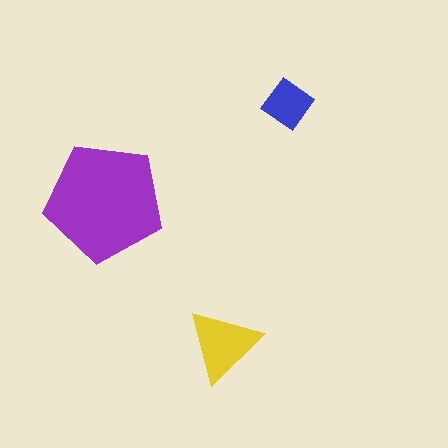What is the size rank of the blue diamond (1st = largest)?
3rd.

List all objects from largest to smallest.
The purple pentagon, the yellow triangle, the blue diamond.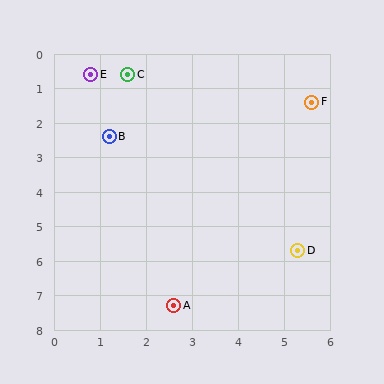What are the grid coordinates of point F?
Point F is at approximately (5.6, 1.4).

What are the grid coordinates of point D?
Point D is at approximately (5.3, 5.7).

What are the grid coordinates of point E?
Point E is at approximately (0.8, 0.6).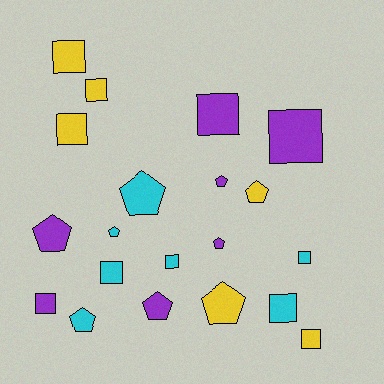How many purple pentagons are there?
There are 4 purple pentagons.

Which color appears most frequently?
Cyan, with 7 objects.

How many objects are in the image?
There are 20 objects.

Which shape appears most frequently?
Square, with 11 objects.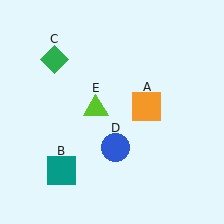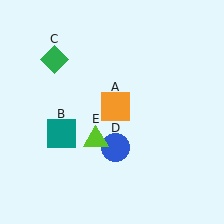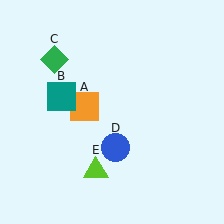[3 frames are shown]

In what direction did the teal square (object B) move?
The teal square (object B) moved up.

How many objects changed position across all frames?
3 objects changed position: orange square (object A), teal square (object B), lime triangle (object E).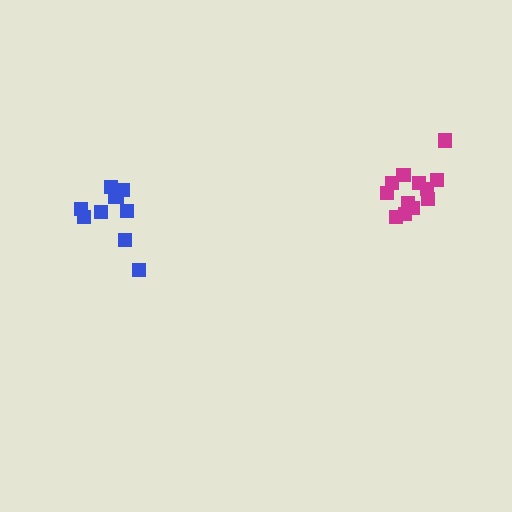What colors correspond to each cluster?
The clusters are colored: magenta, blue.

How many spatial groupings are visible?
There are 2 spatial groupings.